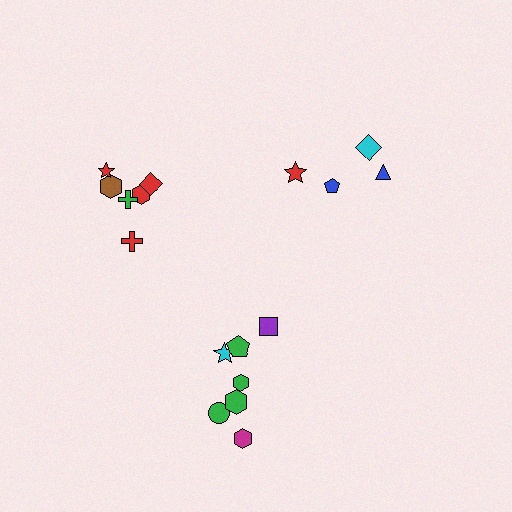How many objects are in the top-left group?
There are 6 objects.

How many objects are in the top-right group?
There are 4 objects.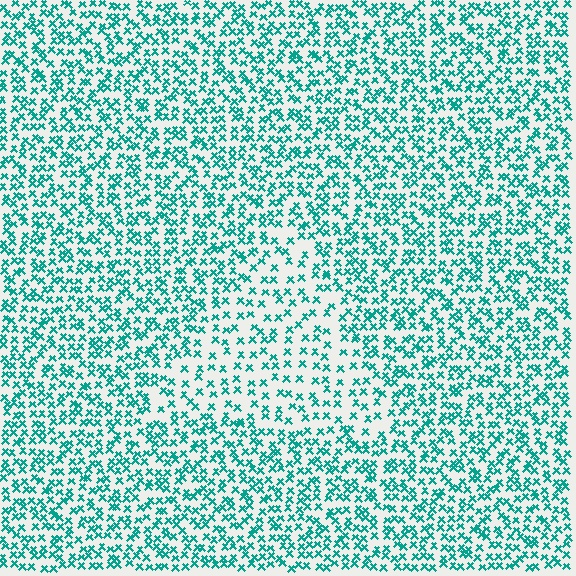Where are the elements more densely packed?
The elements are more densely packed outside the triangle boundary.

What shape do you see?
I see a triangle.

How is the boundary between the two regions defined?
The boundary is defined by a change in element density (approximately 1.8x ratio). All elements are the same color, size, and shape.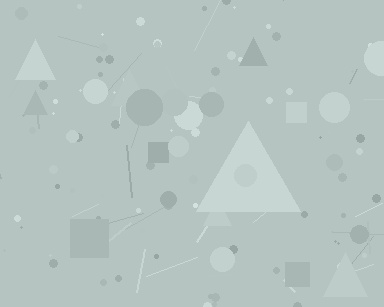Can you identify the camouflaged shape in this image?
The camouflaged shape is a triangle.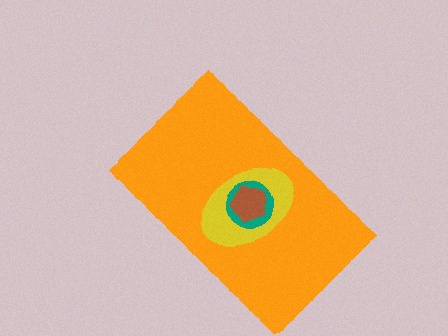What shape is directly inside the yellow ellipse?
The teal circle.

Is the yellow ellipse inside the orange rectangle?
Yes.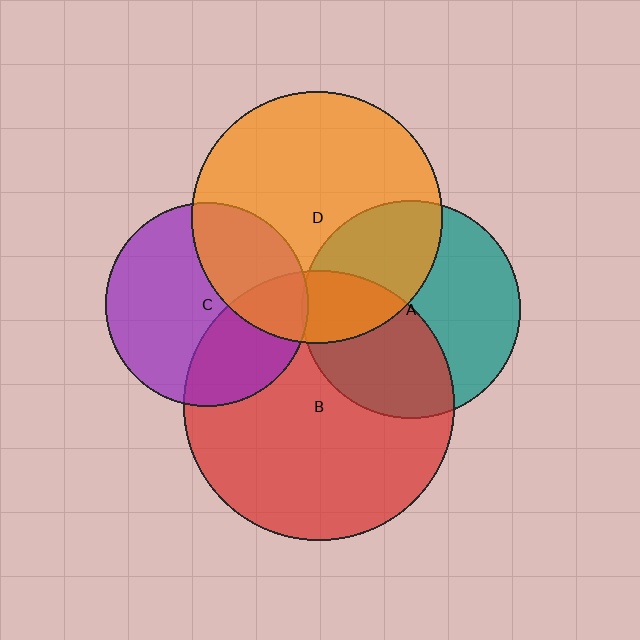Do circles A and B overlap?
Yes.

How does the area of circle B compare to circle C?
Approximately 1.8 times.